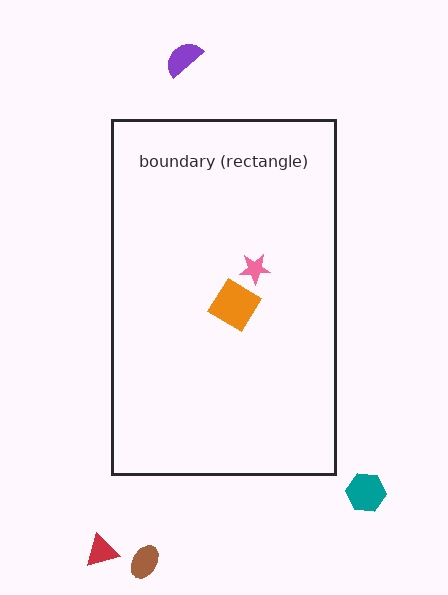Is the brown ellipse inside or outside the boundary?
Outside.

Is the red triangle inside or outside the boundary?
Outside.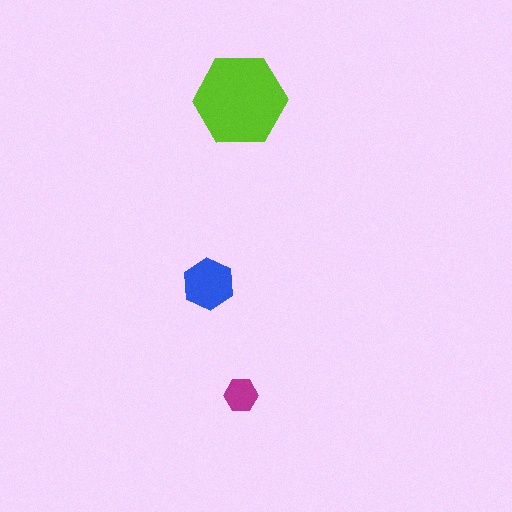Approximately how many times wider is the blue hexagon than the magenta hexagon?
About 1.5 times wider.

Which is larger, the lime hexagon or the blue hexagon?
The lime one.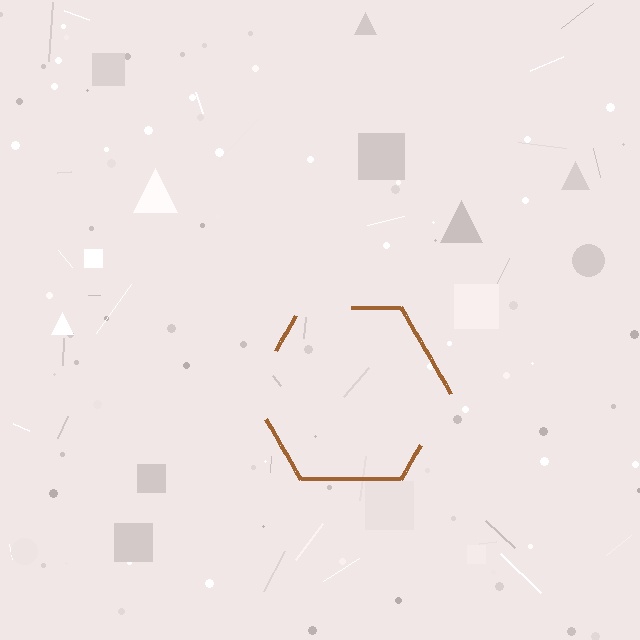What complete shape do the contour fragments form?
The contour fragments form a hexagon.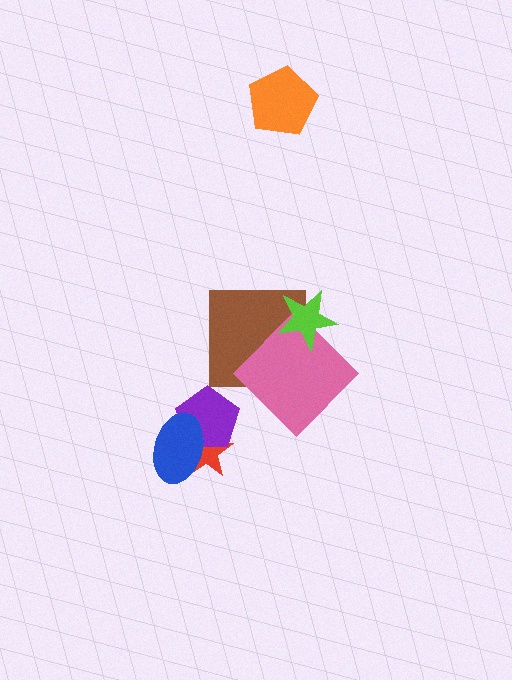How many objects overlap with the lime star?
2 objects overlap with the lime star.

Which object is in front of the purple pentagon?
The blue ellipse is in front of the purple pentagon.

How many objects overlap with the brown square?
2 objects overlap with the brown square.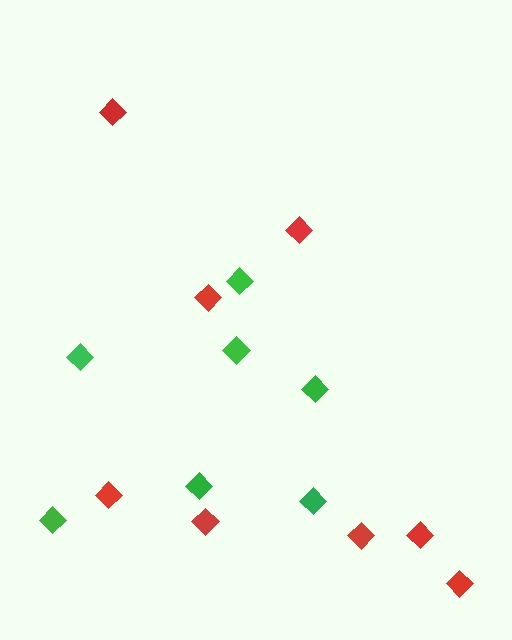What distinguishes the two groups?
There are 2 groups: one group of green diamonds (7) and one group of red diamonds (8).